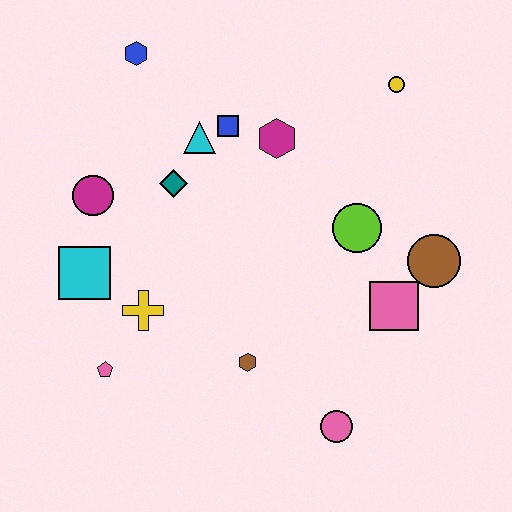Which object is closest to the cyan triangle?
The blue square is closest to the cyan triangle.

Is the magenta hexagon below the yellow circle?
Yes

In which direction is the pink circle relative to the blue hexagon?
The pink circle is below the blue hexagon.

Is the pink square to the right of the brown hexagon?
Yes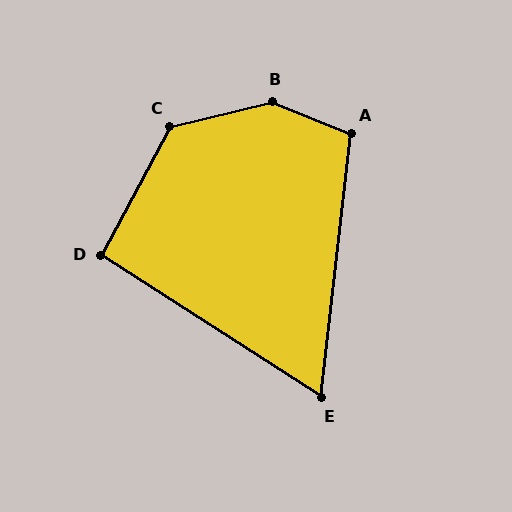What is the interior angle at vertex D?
Approximately 95 degrees (approximately right).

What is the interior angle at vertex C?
Approximately 132 degrees (obtuse).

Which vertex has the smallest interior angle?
E, at approximately 64 degrees.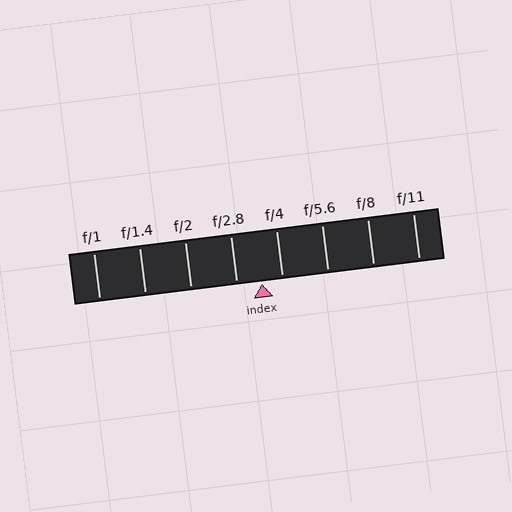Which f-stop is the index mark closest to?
The index mark is closest to f/4.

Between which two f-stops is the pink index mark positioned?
The index mark is between f/2.8 and f/4.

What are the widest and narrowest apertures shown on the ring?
The widest aperture shown is f/1 and the narrowest is f/11.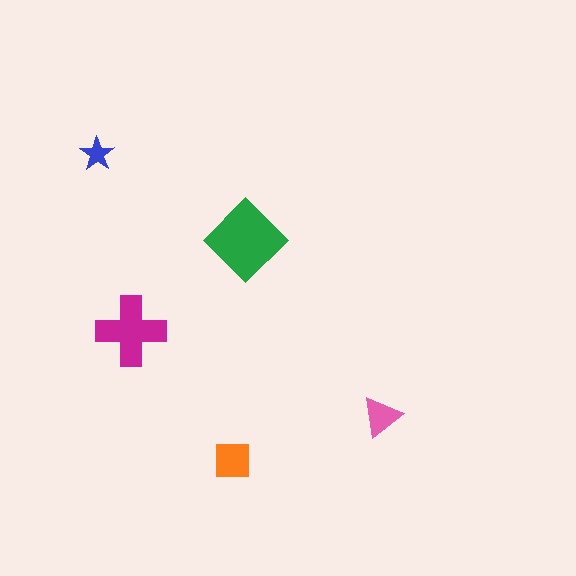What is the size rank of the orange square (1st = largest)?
3rd.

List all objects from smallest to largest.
The blue star, the pink triangle, the orange square, the magenta cross, the green diamond.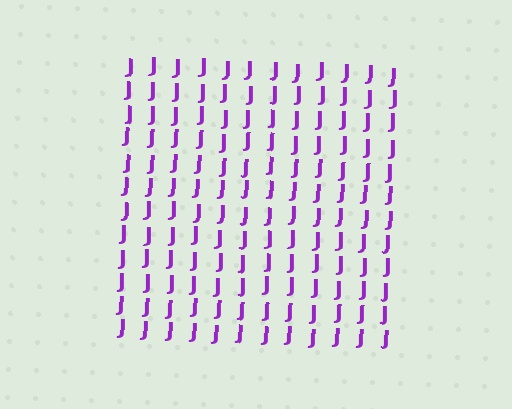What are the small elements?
The small elements are letter J's.